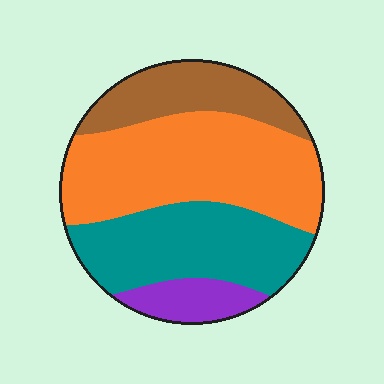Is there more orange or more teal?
Orange.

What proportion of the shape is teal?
Teal takes up between a quarter and a half of the shape.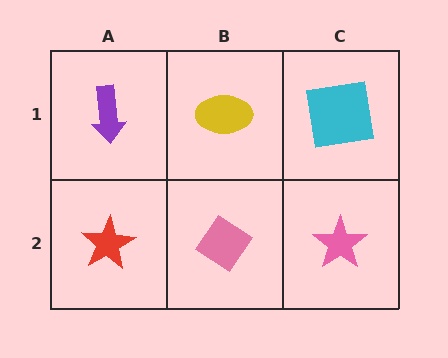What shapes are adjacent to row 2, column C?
A cyan square (row 1, column C), a pink diamond (row 2, column B).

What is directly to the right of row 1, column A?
A yellow ellipse.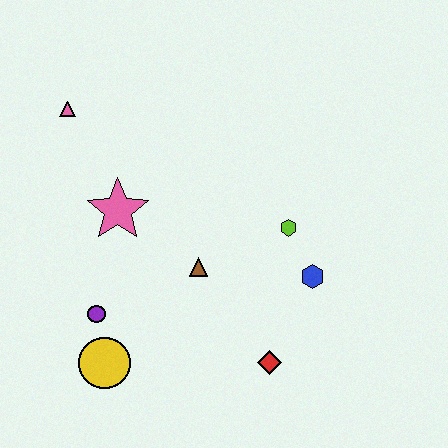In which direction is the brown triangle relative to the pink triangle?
The brown triangle is below the pink triangle.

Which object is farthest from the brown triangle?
The pink triangle is farthest from the brown triangle.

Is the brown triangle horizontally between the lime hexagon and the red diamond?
No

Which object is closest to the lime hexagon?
The blue hexagon is closest to the lime hexagon.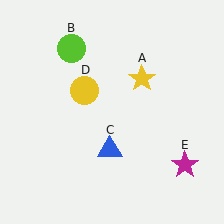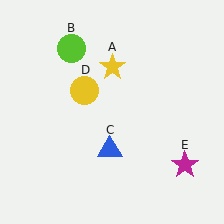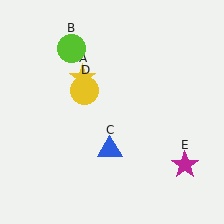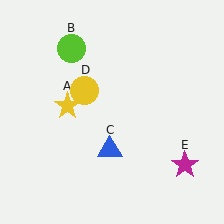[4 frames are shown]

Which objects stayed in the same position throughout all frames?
Lime circle (object B) and blue triangle (object C) and yellow circle (object D) and magenta star (object E) remained stationary.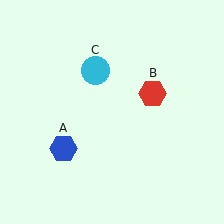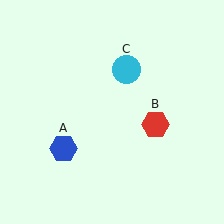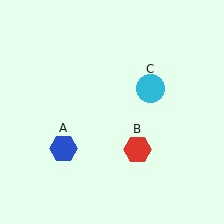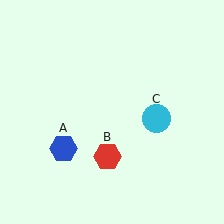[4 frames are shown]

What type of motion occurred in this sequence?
The red hexagon (object B), cyan circle (object C) rotated clockwise around the center of the scene.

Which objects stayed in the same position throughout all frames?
Blue hexagon (object A) remained stationary.